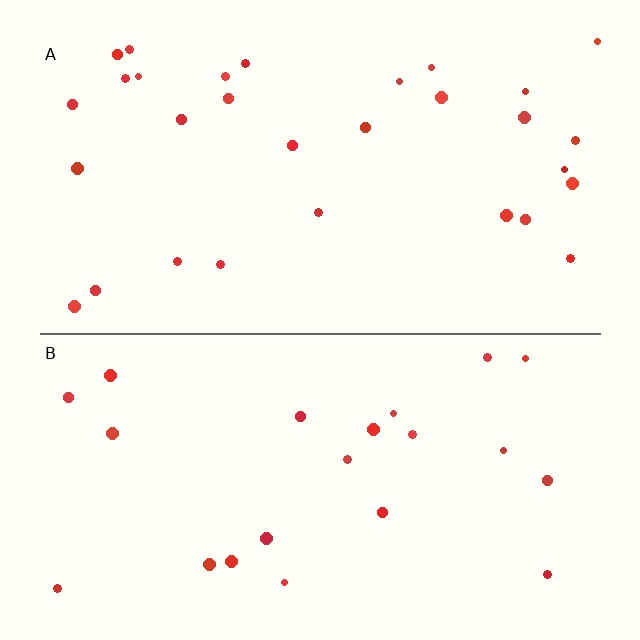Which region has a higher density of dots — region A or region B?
A (the top).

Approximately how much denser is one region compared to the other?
Approximately 1.4× — region A over region B.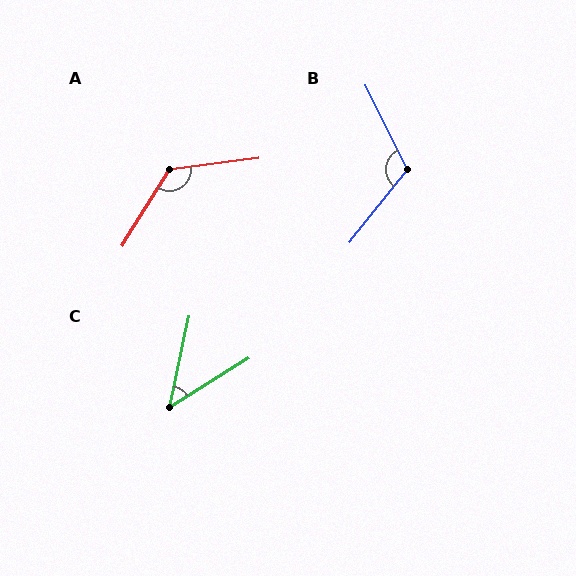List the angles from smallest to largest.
C (46°), B (115°), A (129°).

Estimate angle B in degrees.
Approximately 115 degrees.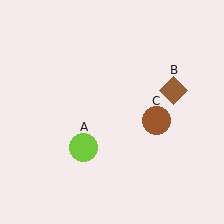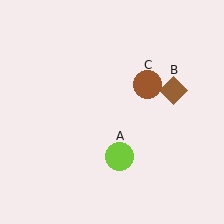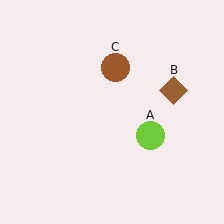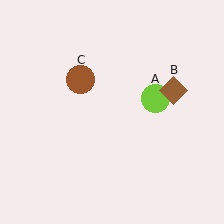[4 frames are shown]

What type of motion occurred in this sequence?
The lime circle (object A), brown circle (object C) rotated counterclockwise around the center of the scene.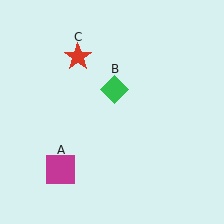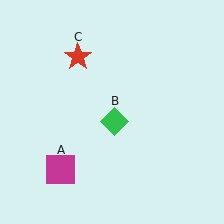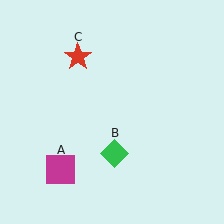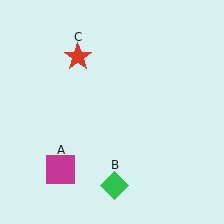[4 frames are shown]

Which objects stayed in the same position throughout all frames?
Magenta square (object A) and red star (object C) remained stationary.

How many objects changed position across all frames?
1 object changed position: green diamond (object B).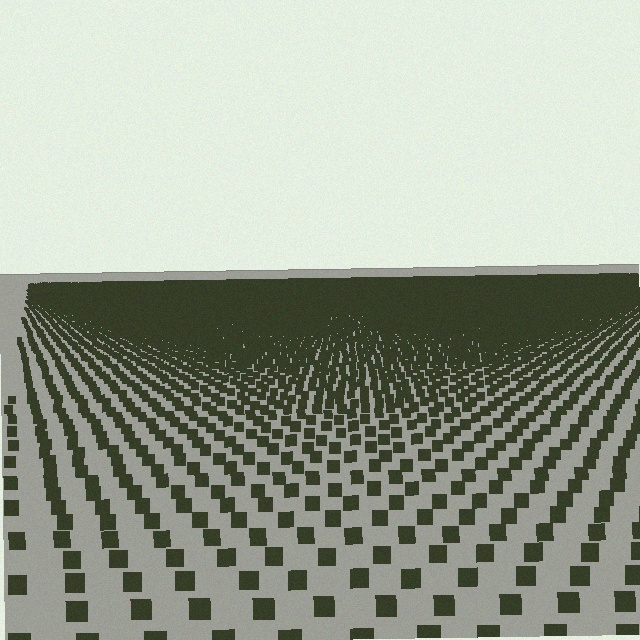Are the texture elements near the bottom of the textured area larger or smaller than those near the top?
Larger. Near the bottom, elements are closer to the viewer and appear at a bigger on-screen size.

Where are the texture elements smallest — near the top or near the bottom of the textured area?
Near the top.